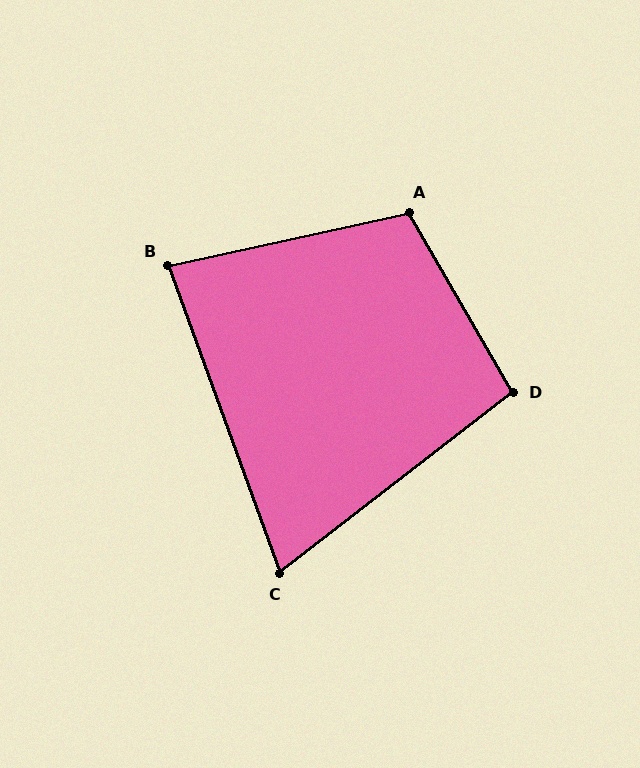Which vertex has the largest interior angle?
A, at approximately 108 degrees.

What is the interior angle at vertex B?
Approximately 82 degrees (acute).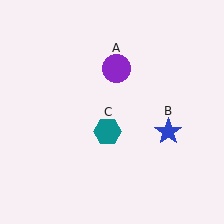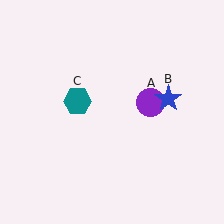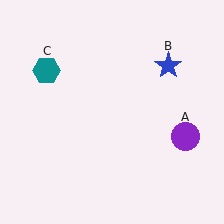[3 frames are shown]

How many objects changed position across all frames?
3 objects changed position: purple circle (object A), blue star (object B), teal hexagon (object C).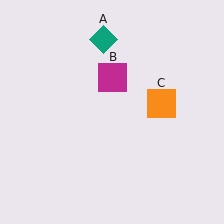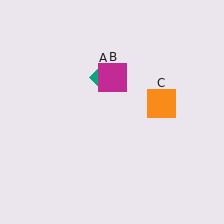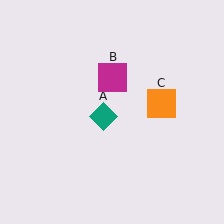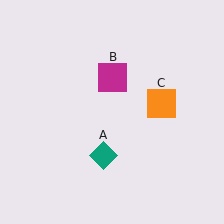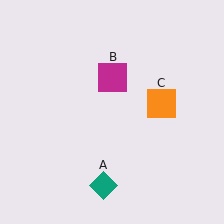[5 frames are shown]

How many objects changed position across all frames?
1 object changed position: teal diamond (object A).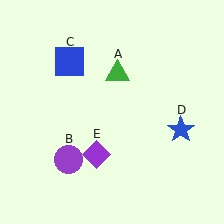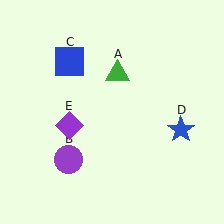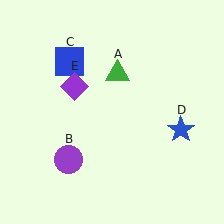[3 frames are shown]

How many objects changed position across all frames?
1 object changed position: purple diamond (object E).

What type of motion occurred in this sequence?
The purple diamond (object E) rotated clockwise around the center of the scene.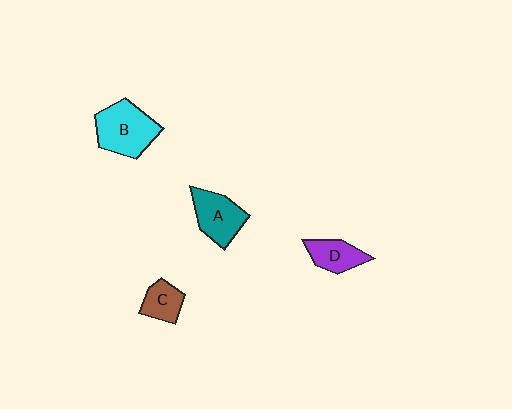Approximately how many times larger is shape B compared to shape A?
Approximately 1.2 times.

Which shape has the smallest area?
Shape C (brown).